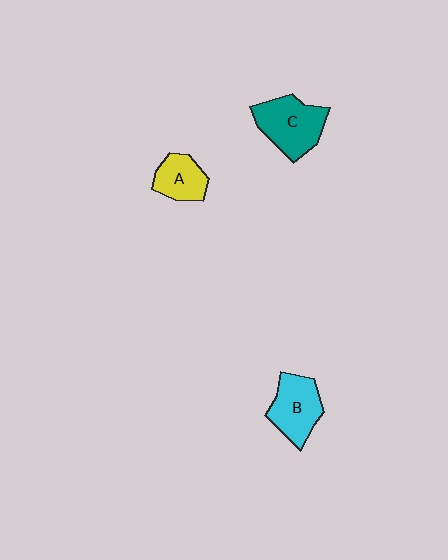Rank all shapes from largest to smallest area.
From largest to smallest: C (teal), B (cyan), A (yellow).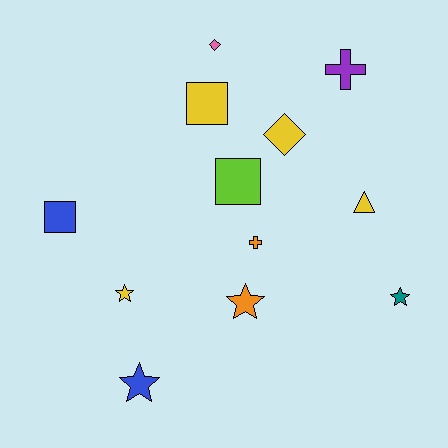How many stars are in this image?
There are 4 stars.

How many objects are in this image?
There are 12 objects.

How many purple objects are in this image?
There is 1 purple object.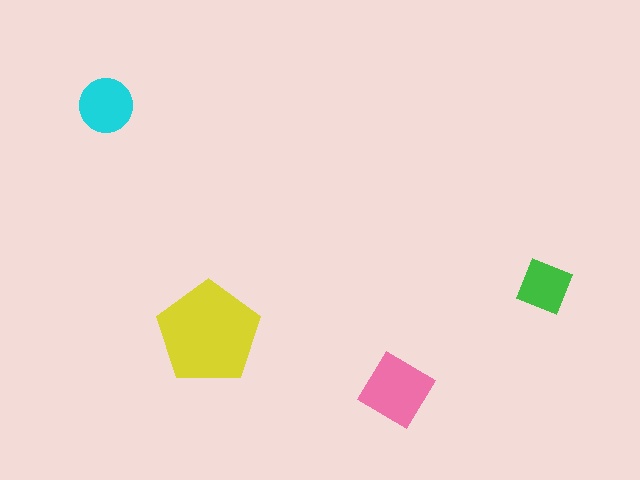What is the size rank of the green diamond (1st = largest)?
4th.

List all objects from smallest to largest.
The green diamond, the cyan circle, the pink diamond, the yellow pentagon.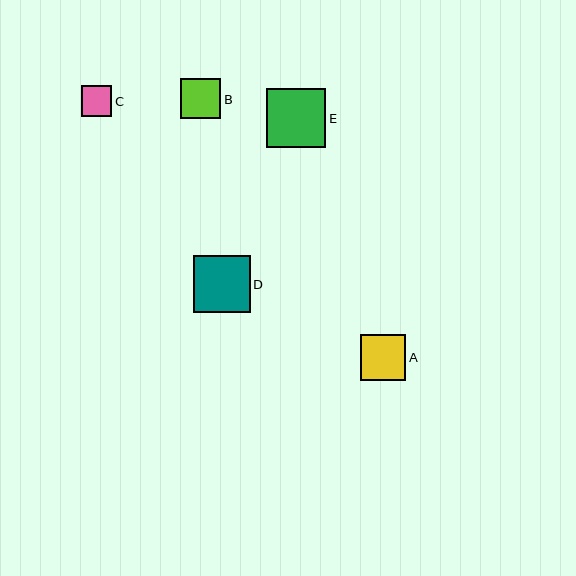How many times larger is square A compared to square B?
Square A is approximately 1.1 times the size of square B.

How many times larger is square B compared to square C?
Square B is approximately 1.3 times the size of square C.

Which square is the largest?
Square E is the largest with a size of approximately 59 pixels.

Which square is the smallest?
Square C is the smallest with a size of approximately 30 pixels.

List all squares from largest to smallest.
From largest to smallest: E, D, A, B, C.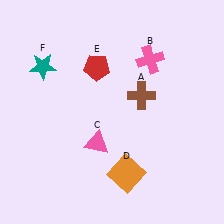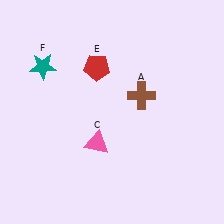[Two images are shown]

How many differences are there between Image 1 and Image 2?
There are 2 differences between the two images.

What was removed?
The orange square (D), the pink cross (B) were removed in Image 2.